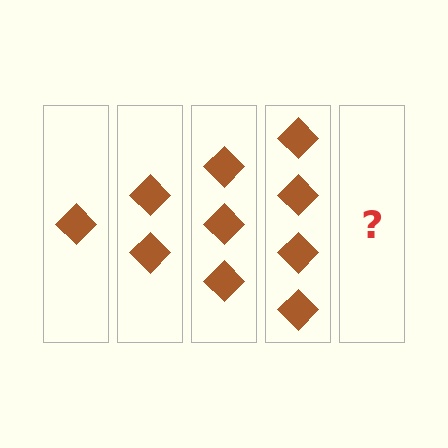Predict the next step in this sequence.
The next step is 5 diamonds.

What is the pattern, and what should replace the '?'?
The pattern is that each step adds one more diamond. The '?' should be 5 diamonds.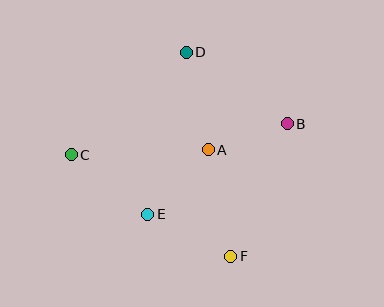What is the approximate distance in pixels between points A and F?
The distance between A and F is approximately 109 pixels.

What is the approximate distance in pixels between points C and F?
The distance between C and F is approximately 189 pixels.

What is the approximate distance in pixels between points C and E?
The distance between C and E is approximately 97 pixels.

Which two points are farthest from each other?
Points B and C are farthest from each other.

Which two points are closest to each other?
Points A and B are closest to each other.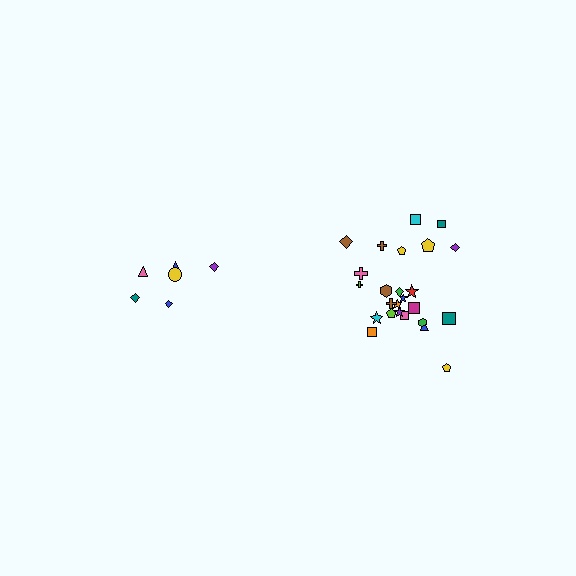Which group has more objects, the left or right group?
The right group.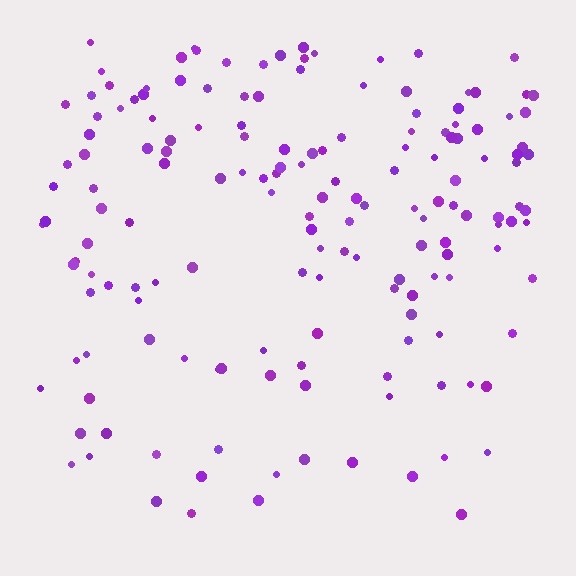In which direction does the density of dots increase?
From bottom to top, with the top side densest.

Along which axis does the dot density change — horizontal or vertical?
Vertical.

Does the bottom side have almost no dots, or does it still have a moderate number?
Still a moderate number, just noticeably fewer than the top.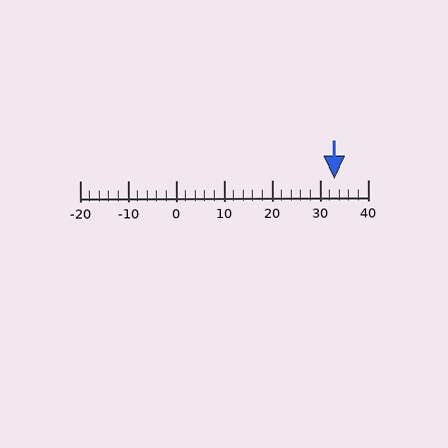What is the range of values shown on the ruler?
The ruler shows values from -20 to 40.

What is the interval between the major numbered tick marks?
The major tick marks are spaced 10 units apart.